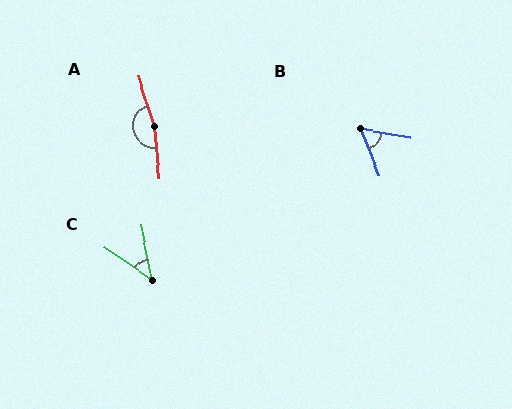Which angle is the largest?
A, at approximately 168 degrees.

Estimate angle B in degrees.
Approximately 58 degrees.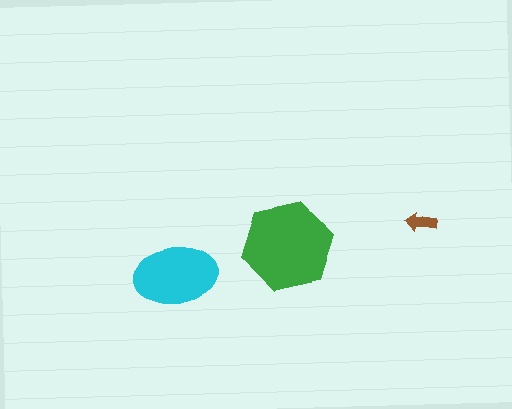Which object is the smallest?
The brown arrow.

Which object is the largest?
The green hexagon.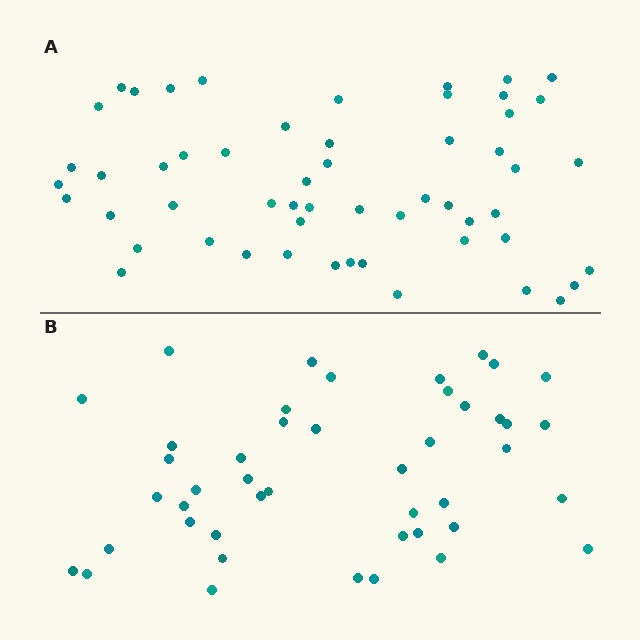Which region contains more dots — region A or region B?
Region A (the top region) has more dots.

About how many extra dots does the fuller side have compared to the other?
Region A has roughly 10 or so more dots than region B.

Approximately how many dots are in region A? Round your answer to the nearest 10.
About 60 dots. (The exact count is 55, which rounds to 60.)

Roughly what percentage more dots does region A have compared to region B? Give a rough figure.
About 20% more.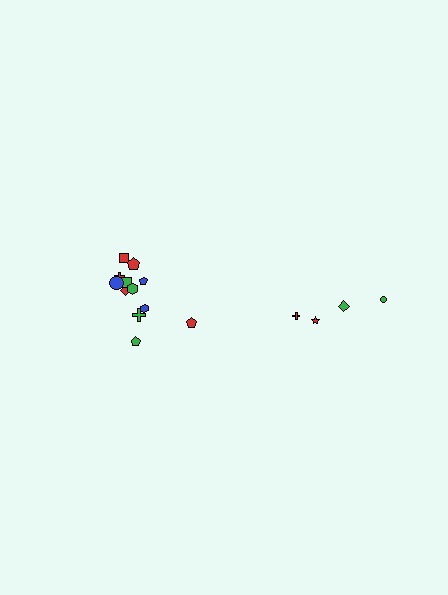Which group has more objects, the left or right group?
The left group.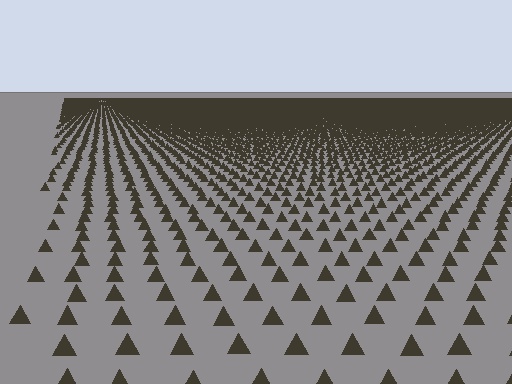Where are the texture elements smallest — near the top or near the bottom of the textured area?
Near the top.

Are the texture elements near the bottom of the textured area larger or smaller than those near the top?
Larger. Near the bottom, elements are closer to the viewer and appear at a bigger on-screen size.